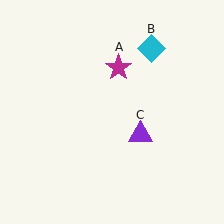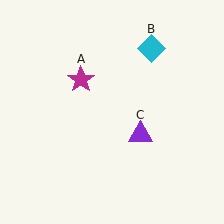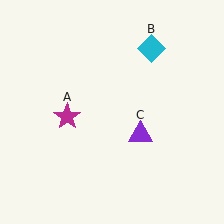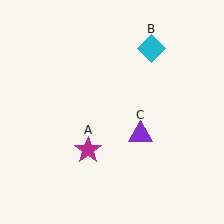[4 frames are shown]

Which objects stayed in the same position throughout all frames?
Cyan diamond (object B) and purple triangle (object C) remained stationary.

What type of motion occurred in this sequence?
The magenta star (object A) rotated counterclockwise around the center of the scene.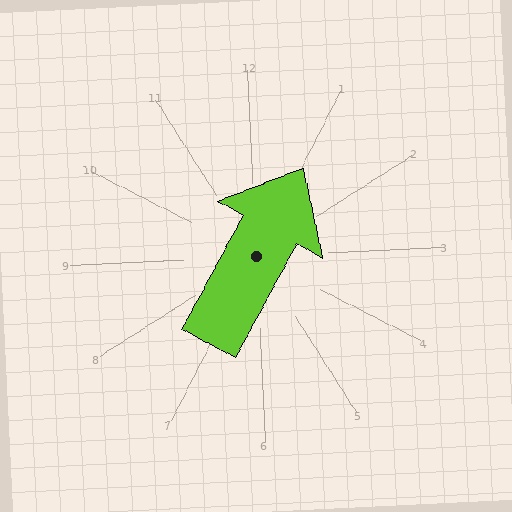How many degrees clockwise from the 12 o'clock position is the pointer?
Approximately 31 degrees.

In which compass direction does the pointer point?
Northeast.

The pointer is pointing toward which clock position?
Roughly 1 o'clock.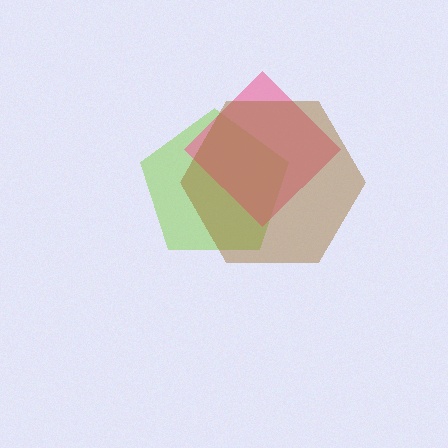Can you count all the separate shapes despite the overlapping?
Yes, there are 3 separate shapes.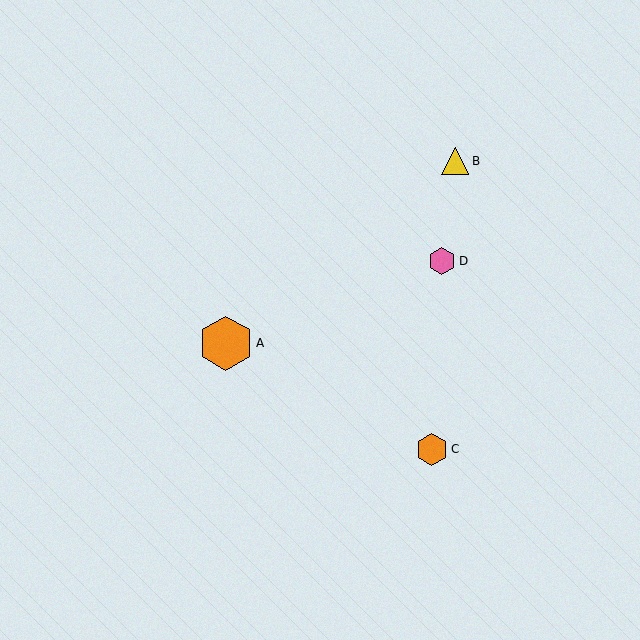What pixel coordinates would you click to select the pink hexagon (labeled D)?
Click at (442, 261) to select the pink hexagon D.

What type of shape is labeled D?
Shape D is a pink hexagon.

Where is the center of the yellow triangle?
The center of the yellow triangle is at (455, 161).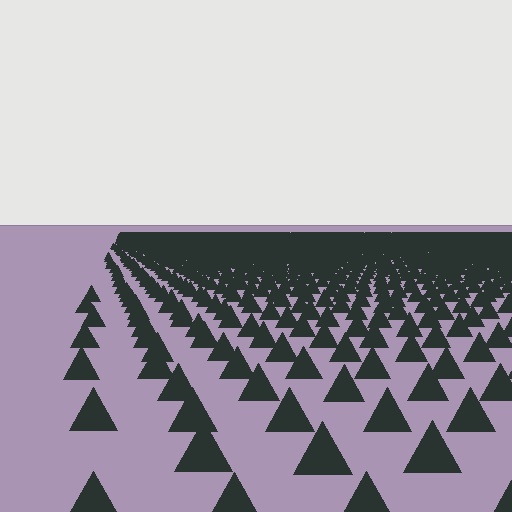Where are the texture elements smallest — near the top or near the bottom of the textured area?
Near the top.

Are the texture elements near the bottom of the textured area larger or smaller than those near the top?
Larger. Near the bottom, elements are closer to the viewer and appear at a bigger on-screen size.